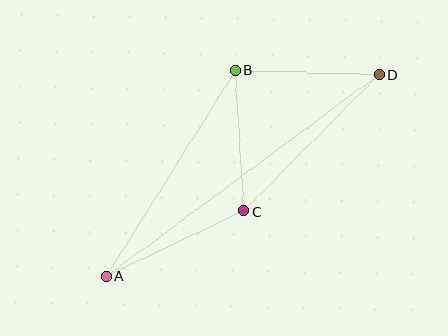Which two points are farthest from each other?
Points A and D are farthest from each other.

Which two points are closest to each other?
Points B and C are closest to each other.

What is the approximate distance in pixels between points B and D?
The distance between B and D is approximately 144 pixels.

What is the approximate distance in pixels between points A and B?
The distance between A and B is approximately 243 pixels.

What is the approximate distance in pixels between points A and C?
The distance between A and C is approximately 152 pixels.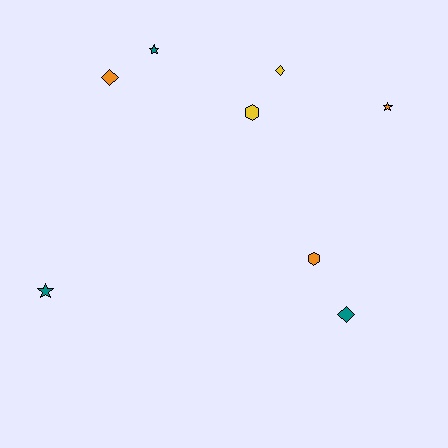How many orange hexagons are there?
There is 1 orange hexagon.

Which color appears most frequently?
Orange, with 3 objects.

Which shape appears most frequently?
Diamond, with 3 objects.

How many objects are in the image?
There are 8 objects.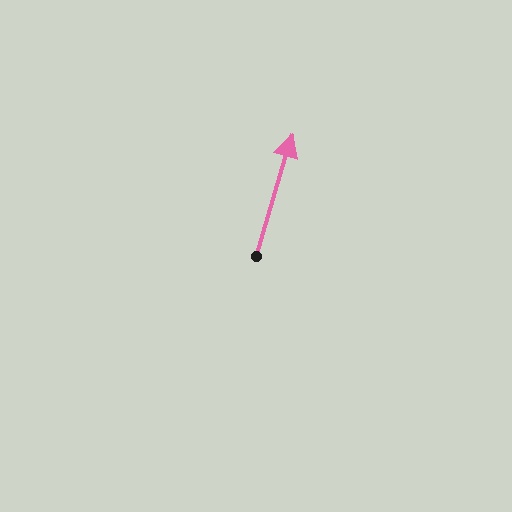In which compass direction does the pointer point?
North.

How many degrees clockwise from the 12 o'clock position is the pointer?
Approximately 17 degrees.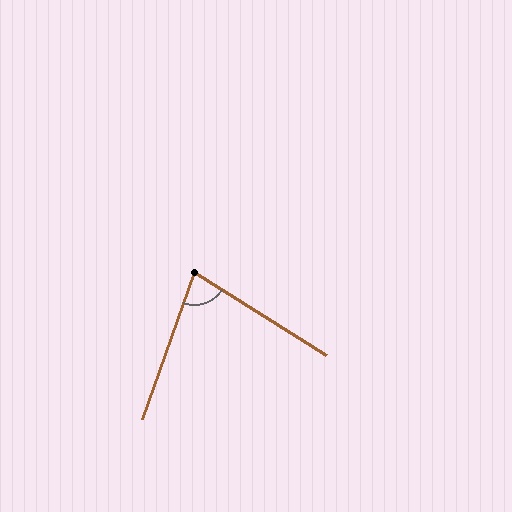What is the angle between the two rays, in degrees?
Approximately 77 degrees.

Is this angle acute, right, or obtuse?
It is acute.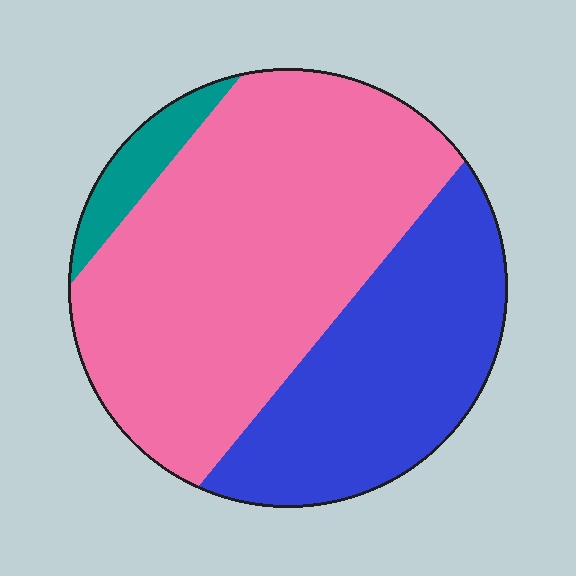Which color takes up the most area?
Pink, at roughly 60%.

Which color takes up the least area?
Teal, at roughly 5%.